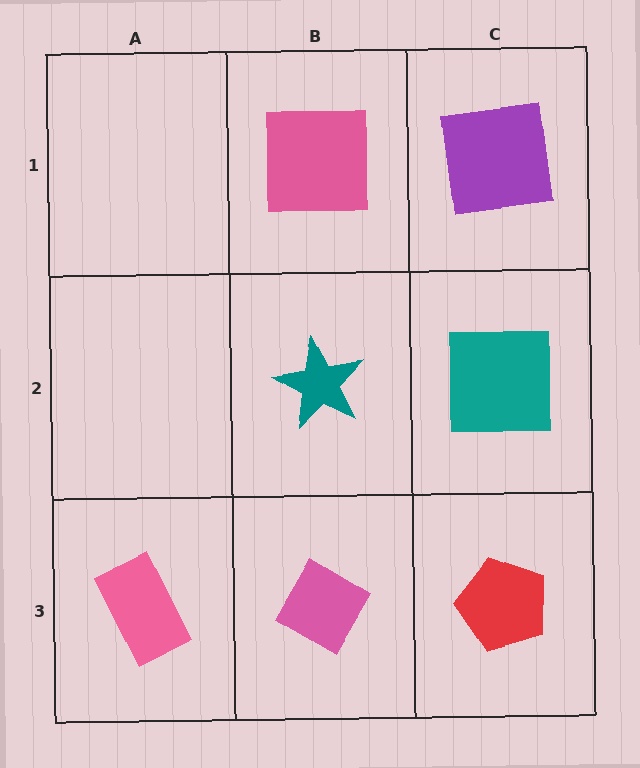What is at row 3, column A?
A pink rectangle.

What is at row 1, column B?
A pink square.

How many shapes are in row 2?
2 shapes.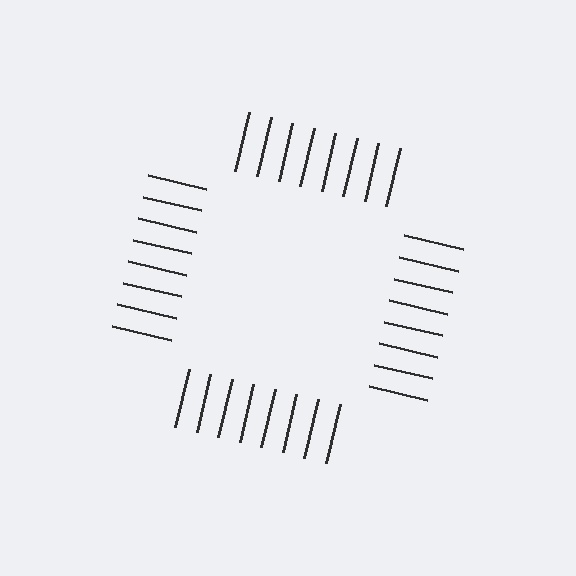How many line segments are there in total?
32 — 8 along each of the 4 edges.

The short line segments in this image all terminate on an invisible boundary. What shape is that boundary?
An illusory square — the line segments terminate on its edges but no continuous stroke is drawn.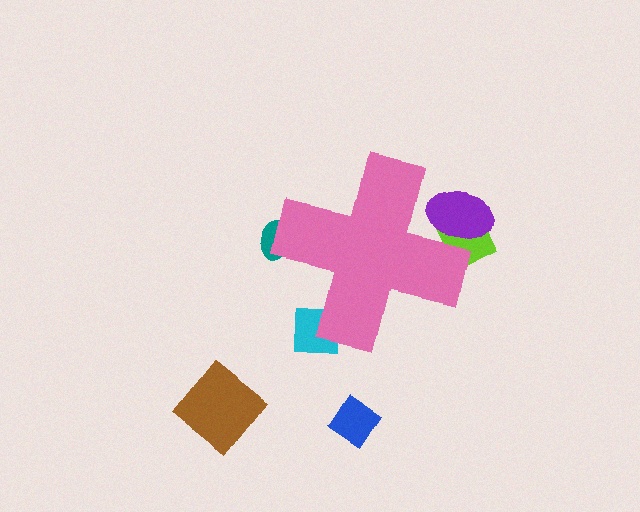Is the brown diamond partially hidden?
No, the brown diamond is fully visible.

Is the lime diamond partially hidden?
Yes, the lime diamond is partially hidden behind the pink cross.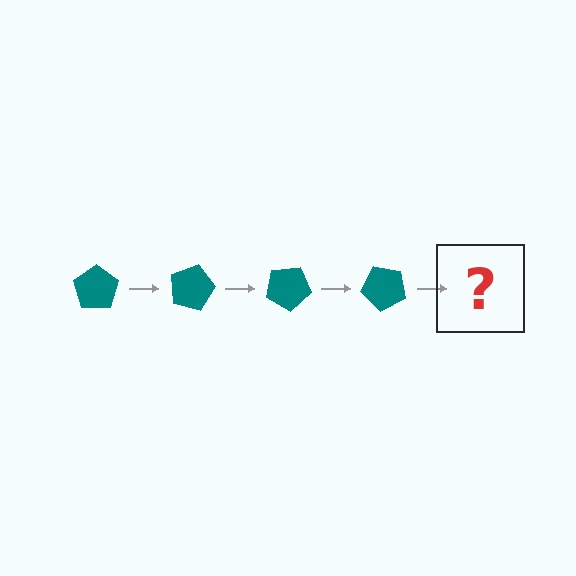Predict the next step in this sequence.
The next step is a teal pentagon rotated 60 degrees.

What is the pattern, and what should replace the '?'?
The pattern is that the pentagon rotates 15 degrees each step. The '?' should be a teal pentagon rotated 60 degrees.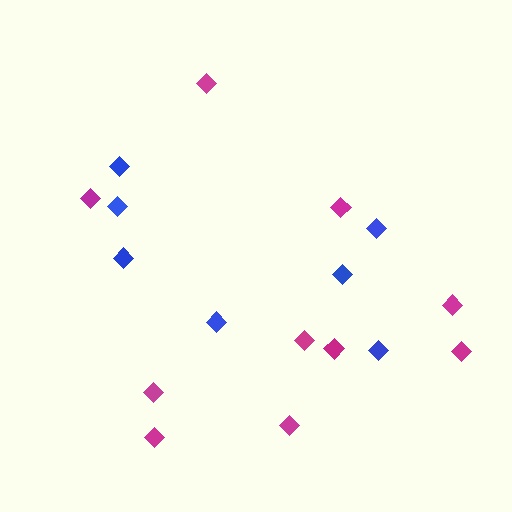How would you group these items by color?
There are 2 groups: one group of magenta diamonds (10) and one group of blue diamonds (7).